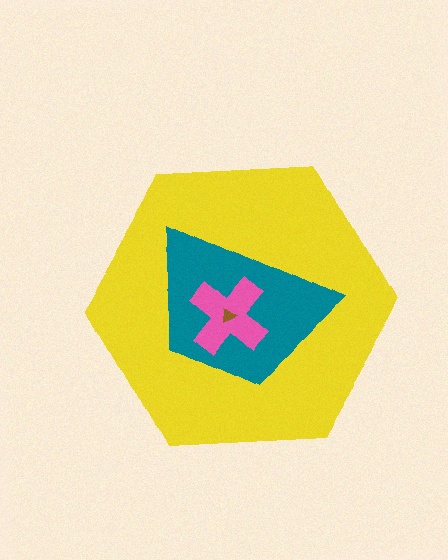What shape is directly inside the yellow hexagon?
The teal trapezoid.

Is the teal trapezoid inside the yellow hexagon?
Yes.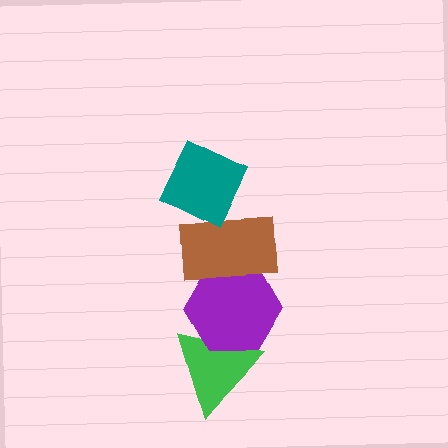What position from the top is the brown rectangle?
The brown rectangle is 2nd from the top.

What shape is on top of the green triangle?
The purple hexagon is on top of the green triangle.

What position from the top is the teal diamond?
The teal diamond is 1st from the top.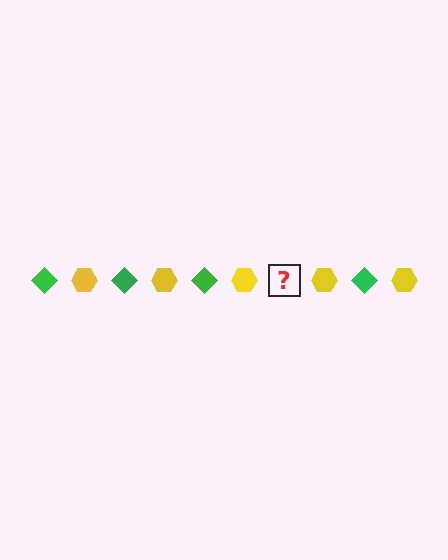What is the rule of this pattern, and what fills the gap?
The rule is that the pattern alternates between green diamond and yellow hexagon. The gap should be filled with a green diamond.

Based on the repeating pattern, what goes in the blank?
The blank should be a green diamond.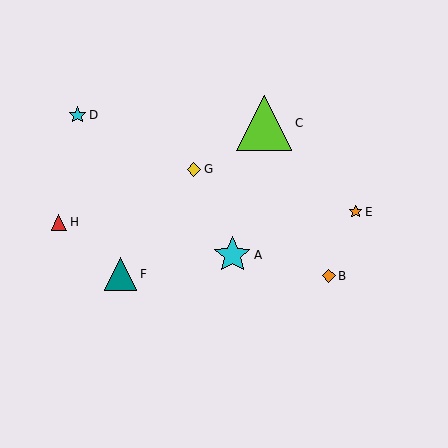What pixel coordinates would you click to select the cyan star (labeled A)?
Click at (232, 255) to select the cyan star A.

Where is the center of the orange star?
The center of the orange star is at (355, 212).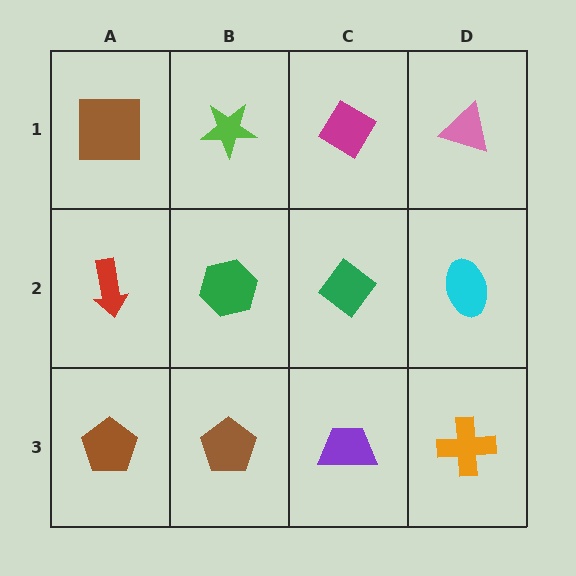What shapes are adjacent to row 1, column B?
A green hexagon (row 2, column B), a brown square (row 1, column A), a magenta diamond (row 1, column C).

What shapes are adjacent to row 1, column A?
A red arrow (row 2, column A), a lime star (row 1, column B).